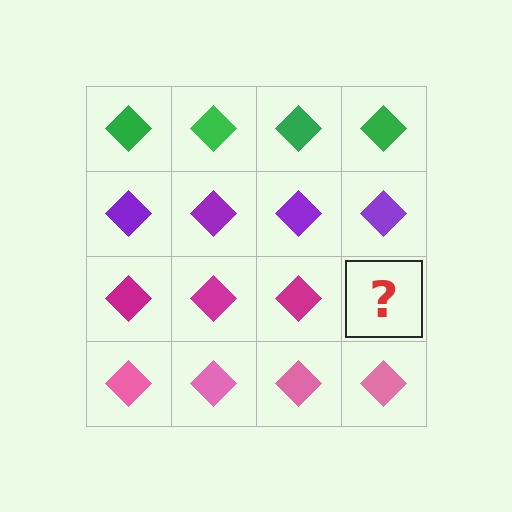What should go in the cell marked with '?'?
The missing cell should contain a magenta diamond.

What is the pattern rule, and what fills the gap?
The rule is that each row has a consistent color. The gap should be filled with a magenta diamond.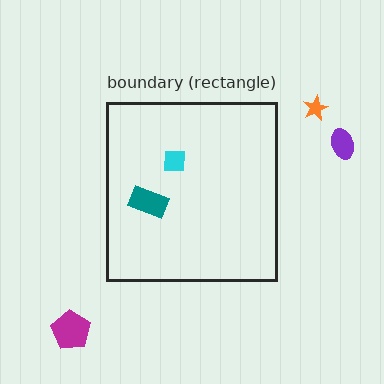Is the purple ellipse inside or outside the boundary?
Outside.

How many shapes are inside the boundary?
2 inside, 3 outside.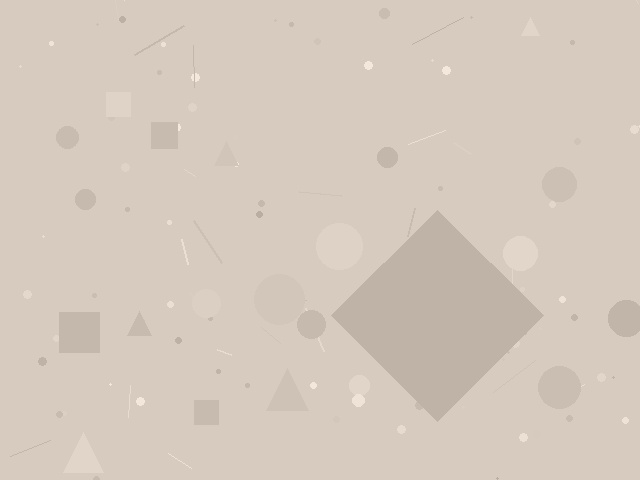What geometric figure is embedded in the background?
A diamond is embedded in the background.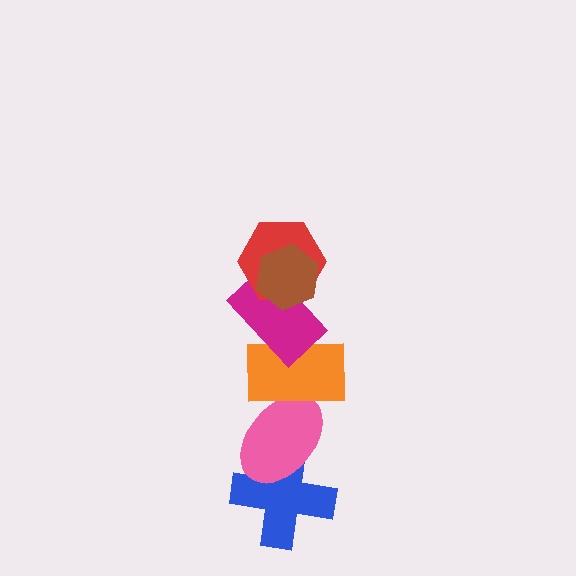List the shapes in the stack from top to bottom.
From top to bottom: the brown hexagon, the red hexagon, the magenta rectangle, the orange rectangle, the pink ellipse, the blue cross.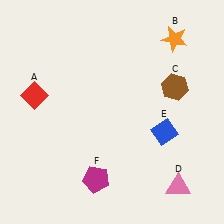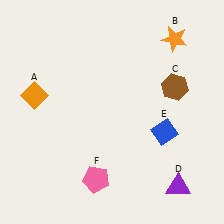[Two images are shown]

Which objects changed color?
A changed from red to orange. D changed from pink to purple. F changed from magenta to pink.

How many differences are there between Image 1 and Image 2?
There are 3 differences between the two images.